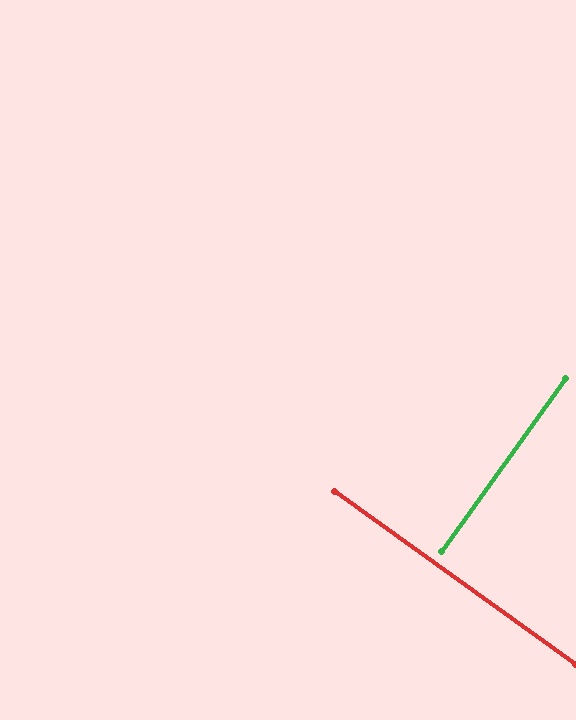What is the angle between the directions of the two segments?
Approximately 90 degrees.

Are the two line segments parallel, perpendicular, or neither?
Perpendicular — they meet at approximately 90°.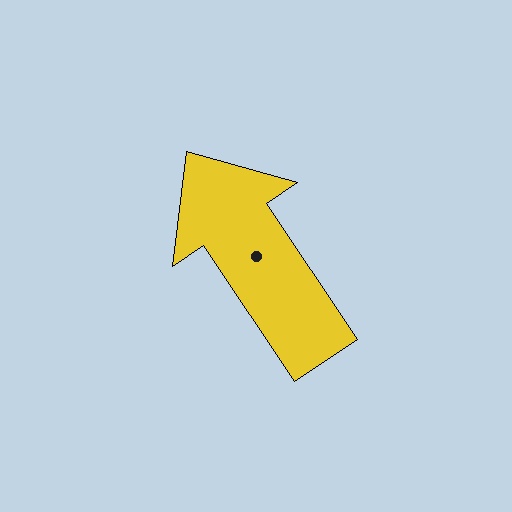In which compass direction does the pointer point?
Northwest.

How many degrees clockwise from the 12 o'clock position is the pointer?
Approximately 326 degrees.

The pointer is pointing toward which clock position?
Roughly 11 o'clock.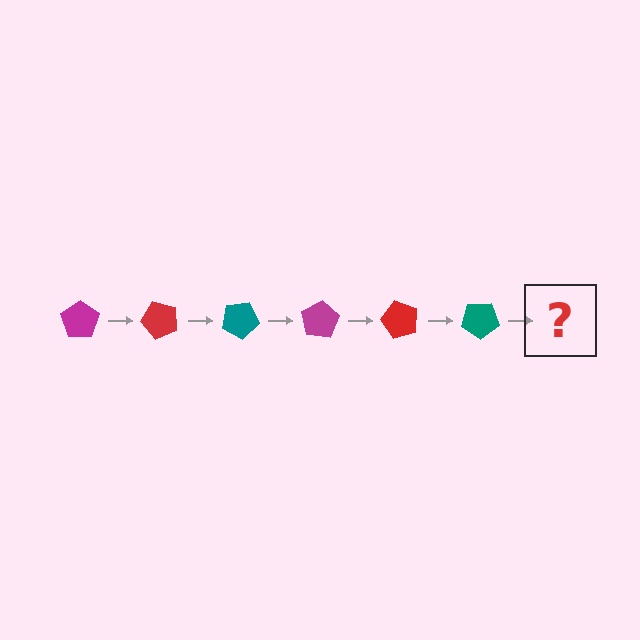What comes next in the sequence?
The next element should be a magenta pentagon, rotated 300 degrees from the start.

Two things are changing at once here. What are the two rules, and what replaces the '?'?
The two rules are that it rotates 50 degrees each step and the color cycles through magenta, red, and teal. The '?' should be a magenta pentagon, rotated 300 degrees from the start.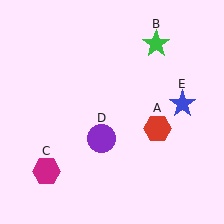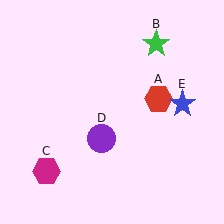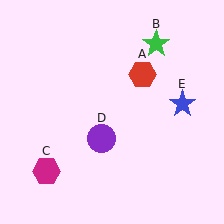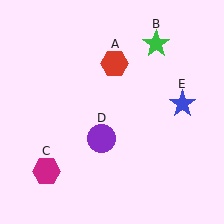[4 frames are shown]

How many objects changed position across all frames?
1 object changed position: red hexagon (object A).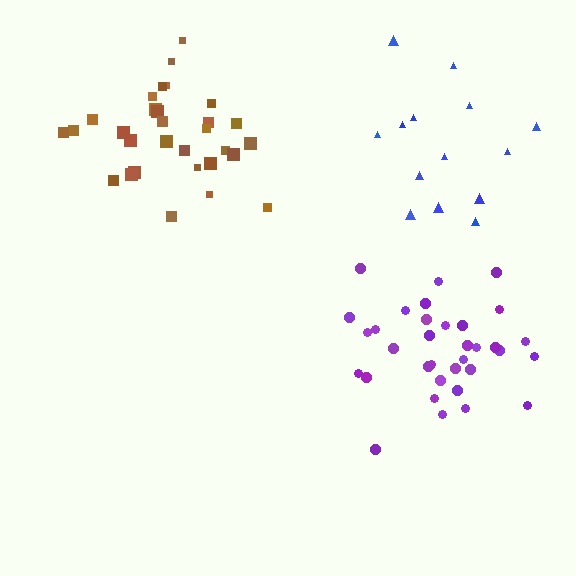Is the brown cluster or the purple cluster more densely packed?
Purple.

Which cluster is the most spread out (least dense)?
Blue.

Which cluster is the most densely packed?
Purple.